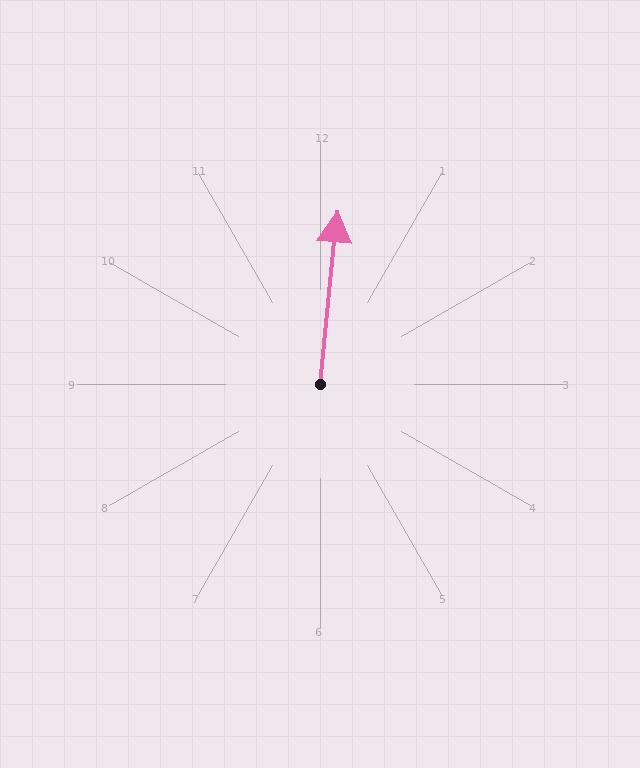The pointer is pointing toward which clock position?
Roughly 12 o'clock.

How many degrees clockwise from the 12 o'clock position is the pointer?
Approximately 6 degrees.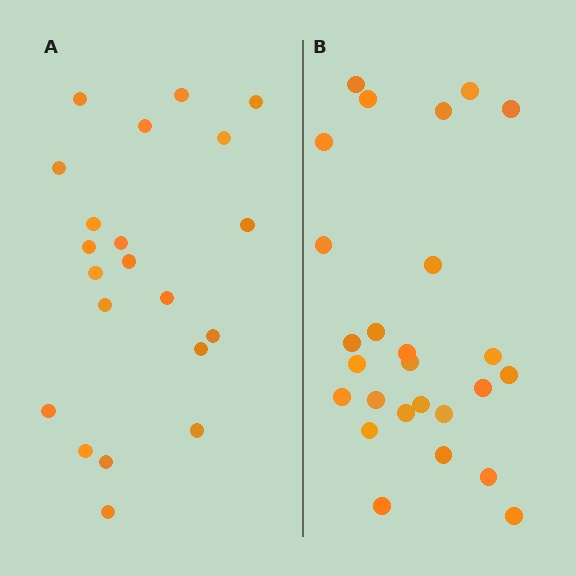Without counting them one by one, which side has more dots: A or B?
Region B (the right region) has more dots.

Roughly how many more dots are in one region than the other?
Region B has about 5 more dots than region A.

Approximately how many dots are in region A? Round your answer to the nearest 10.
About 20 dots. (The exact count is 21, which rounds to 20.)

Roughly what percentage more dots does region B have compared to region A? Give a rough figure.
About 25% more.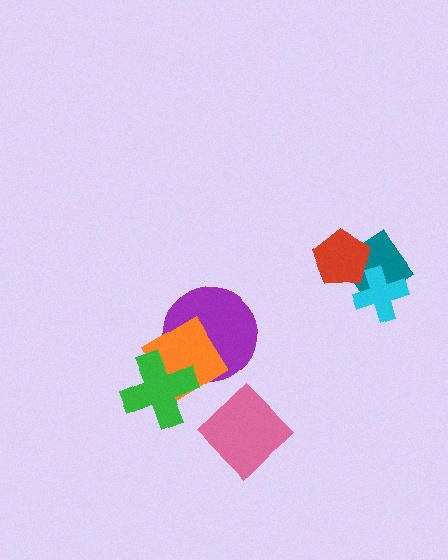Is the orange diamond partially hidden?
Yes, it is partially covered by another shape.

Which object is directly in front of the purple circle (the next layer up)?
The orange diamond is directly in front of the purple circle.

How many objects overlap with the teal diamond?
2 objects overlap with the teal diamond.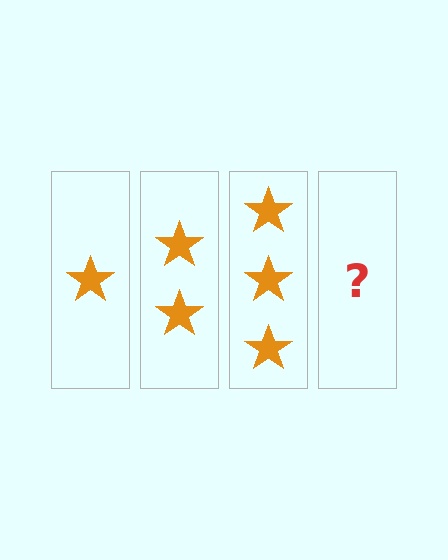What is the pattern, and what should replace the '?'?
The pattern is that each step adds one more star. The '?' should be 4 stars.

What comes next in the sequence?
The next element should be 4 stars.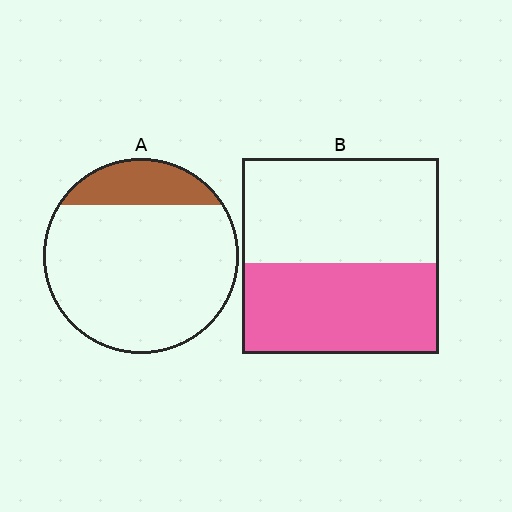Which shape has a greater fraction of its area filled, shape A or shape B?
Shape B.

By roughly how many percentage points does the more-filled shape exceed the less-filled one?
By roughly 30 percentage points (B over A).